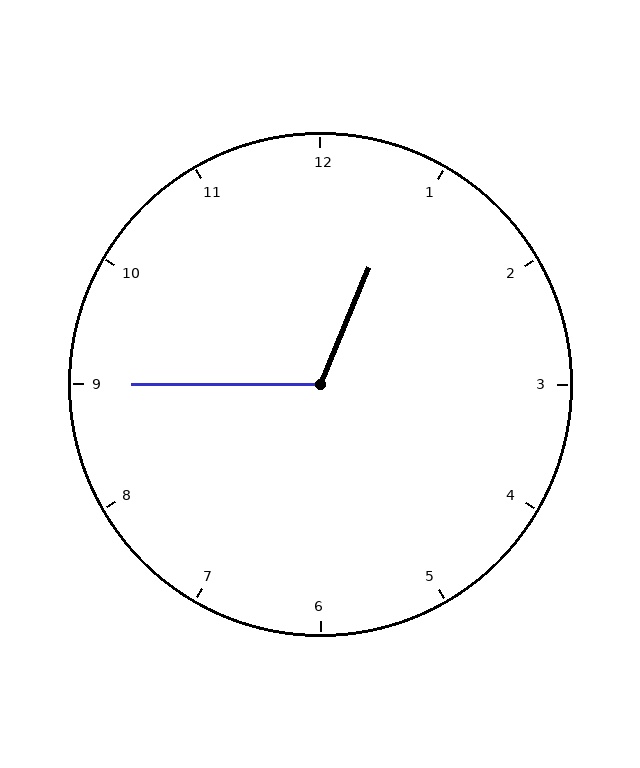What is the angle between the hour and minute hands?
Approximately 112 degrees.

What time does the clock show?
12:45.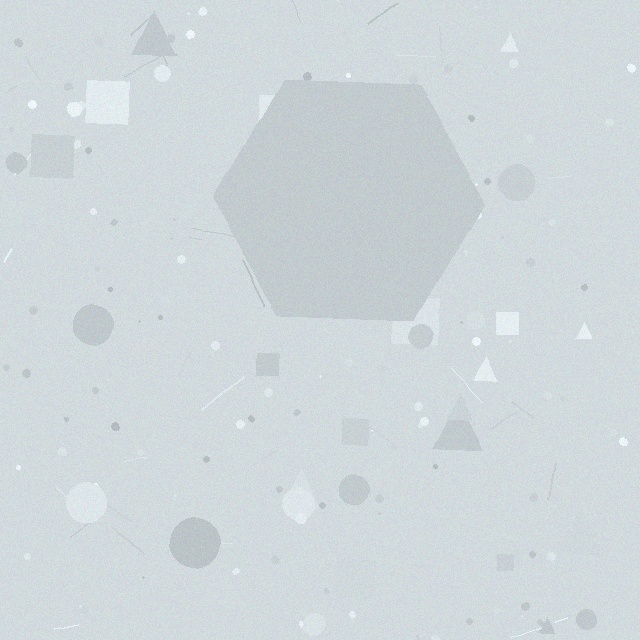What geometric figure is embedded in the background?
A hexagon is embedded in the background.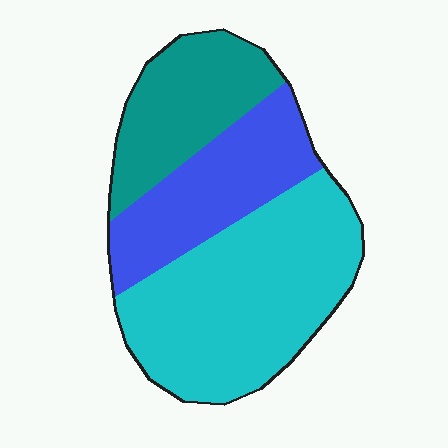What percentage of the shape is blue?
Blue takes up about one quarter (1/4) of the shape.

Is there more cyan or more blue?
Cyan.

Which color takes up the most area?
Cyan, at roughly 50%.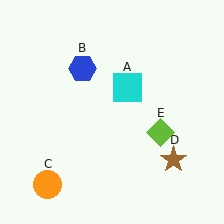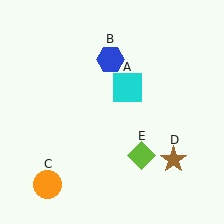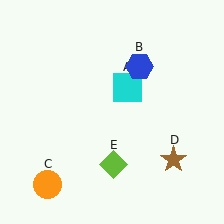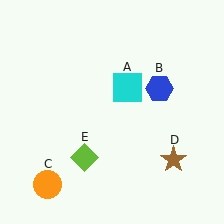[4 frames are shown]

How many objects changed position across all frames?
2 objects changed position: blue hexagon (object B), lime diamond (object E).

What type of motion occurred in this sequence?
The blue hexagon (object B), lime diamond (object E) rotated clockwise around the center of the scene.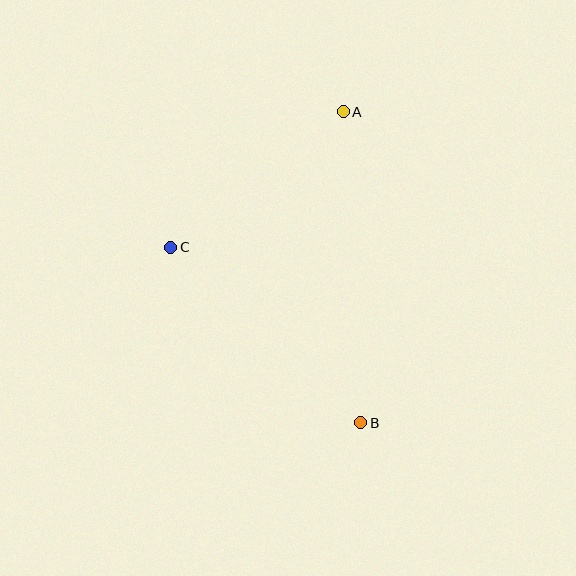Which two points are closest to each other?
Points A and C are closest to each other.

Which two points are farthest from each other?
Points A and B are farthest from each other.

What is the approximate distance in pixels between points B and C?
The distance between B and C is approximately 258 pixels.